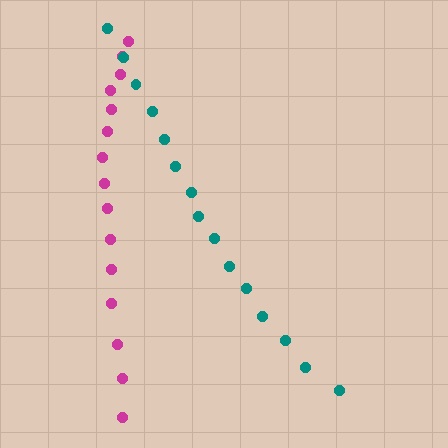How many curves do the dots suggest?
There are 2 distinct paths.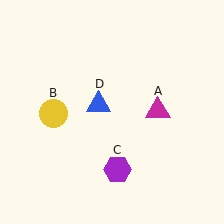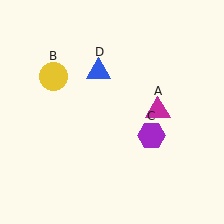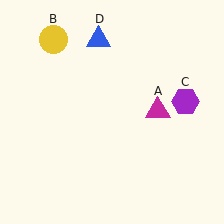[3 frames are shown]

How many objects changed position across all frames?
3 objects changed position: yellow circle (object B), purple hexagon (object C), blue triangle (object D).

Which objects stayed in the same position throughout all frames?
Magenta triangle (object A) remained stationary.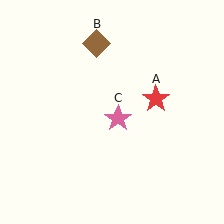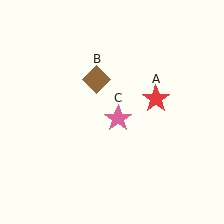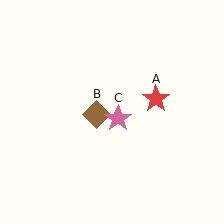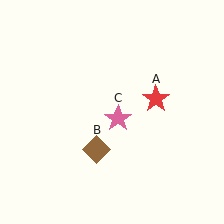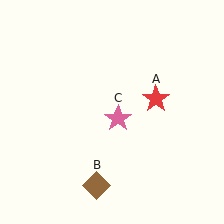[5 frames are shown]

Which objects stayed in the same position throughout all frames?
Red star (object A) and pink star (object C) remained stationary.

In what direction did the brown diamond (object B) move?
The brown diamond (object B) moved down.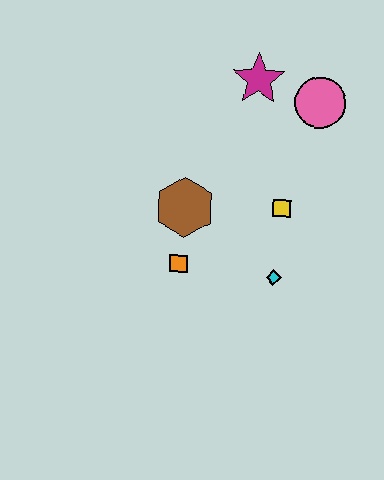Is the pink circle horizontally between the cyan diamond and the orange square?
No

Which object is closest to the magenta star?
The pink circle is closest to the magenta star.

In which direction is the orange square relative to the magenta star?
The orange square is below the magenta star.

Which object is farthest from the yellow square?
The magenta star is farthest from the yellow square.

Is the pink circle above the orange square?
Yes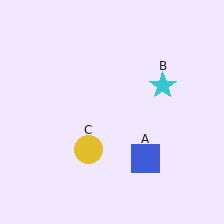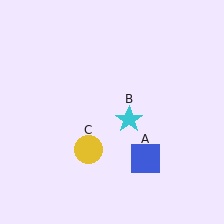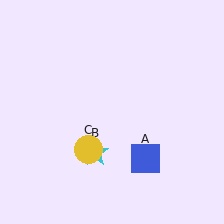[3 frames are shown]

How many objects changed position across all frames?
1 object changed position: cyan star (object B).